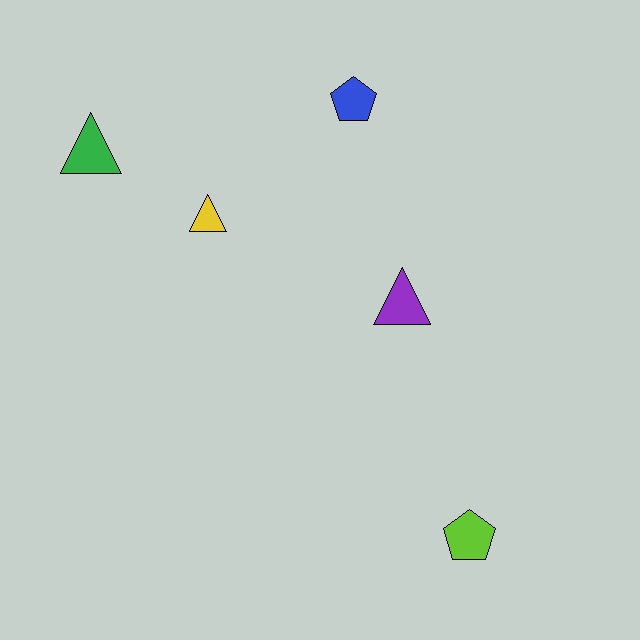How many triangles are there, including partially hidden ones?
There are 3 triangles.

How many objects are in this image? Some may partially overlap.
There are 5 objects.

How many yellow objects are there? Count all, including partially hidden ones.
There is 1 yellow object.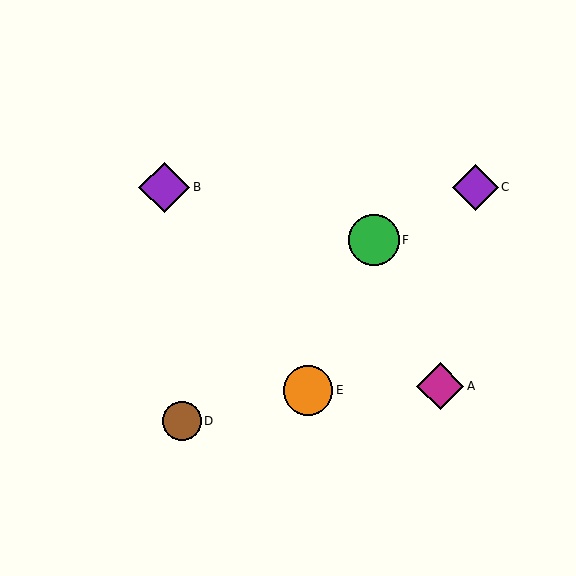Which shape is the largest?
The green circle (labeled F) is the largest.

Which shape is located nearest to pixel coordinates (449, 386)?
The magenta diamond (labeled A) at (440, 386) is nearest to that location.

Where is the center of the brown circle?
The center of the brown circle is at (182, 421).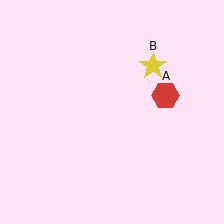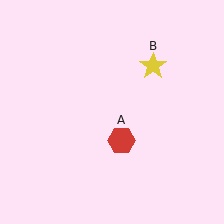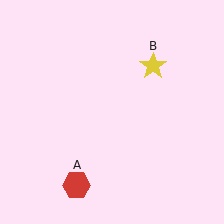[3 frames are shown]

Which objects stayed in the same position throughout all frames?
Yellow star (object B) remained stationary.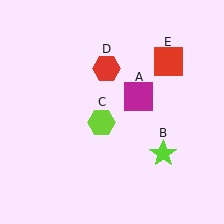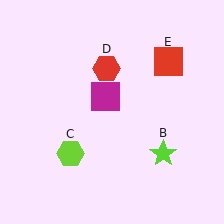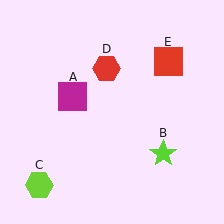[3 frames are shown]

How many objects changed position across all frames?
2 objects changed position: magenta square (object A), lime hexagon (object C).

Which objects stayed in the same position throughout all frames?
Lime star (object B) and red hexagon (object D) and red square (object E) remained stationary.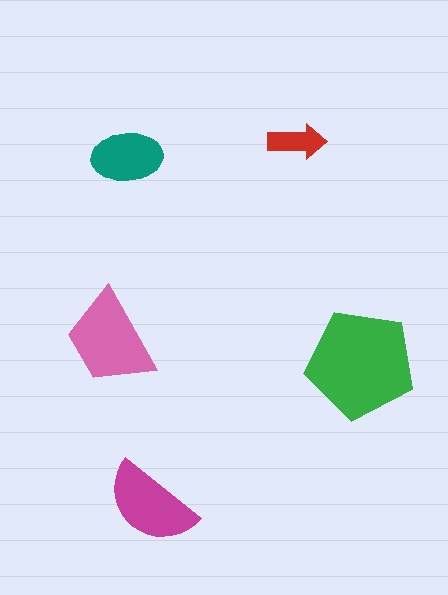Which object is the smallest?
The red arrow.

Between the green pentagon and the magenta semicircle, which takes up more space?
The green pentagon.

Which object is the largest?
The green pentagon.